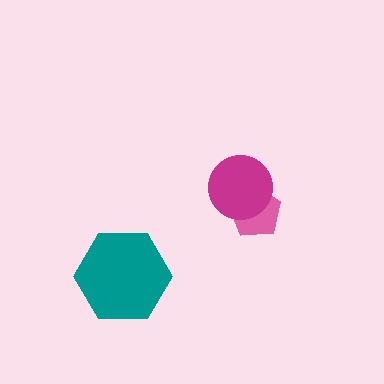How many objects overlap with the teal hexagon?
0 objects overlap with the teal hexagon.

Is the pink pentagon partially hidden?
Yes, it is partially covered by another shape.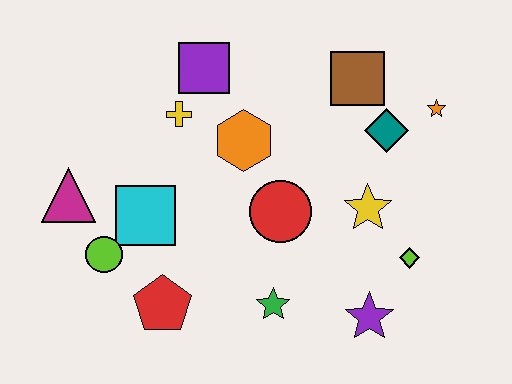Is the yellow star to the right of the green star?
Yes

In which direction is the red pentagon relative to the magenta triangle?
The red pentagon is below the magenta triangle.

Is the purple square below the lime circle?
No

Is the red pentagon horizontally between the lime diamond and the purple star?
No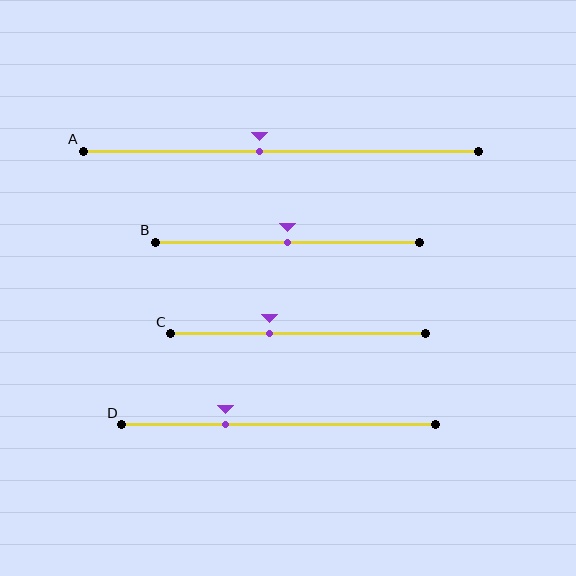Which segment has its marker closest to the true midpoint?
Segment B has its marker closest to the true midpoint.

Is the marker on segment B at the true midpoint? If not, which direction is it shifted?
Yes, the marker on segment B is at the true midpoint.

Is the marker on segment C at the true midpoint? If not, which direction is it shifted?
No, the marker on segment C is shifted to the left by about 11% of the segment length.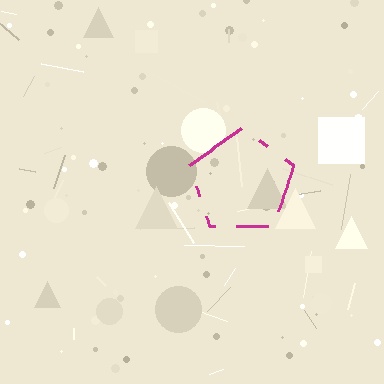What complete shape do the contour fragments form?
The contour fragments form a pentagon.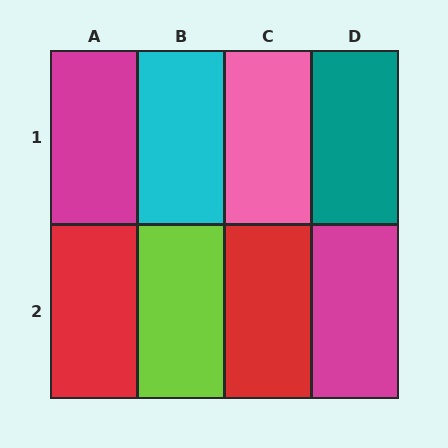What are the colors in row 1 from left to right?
Magenta, cyan, pink, teal.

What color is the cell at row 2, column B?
Lime.